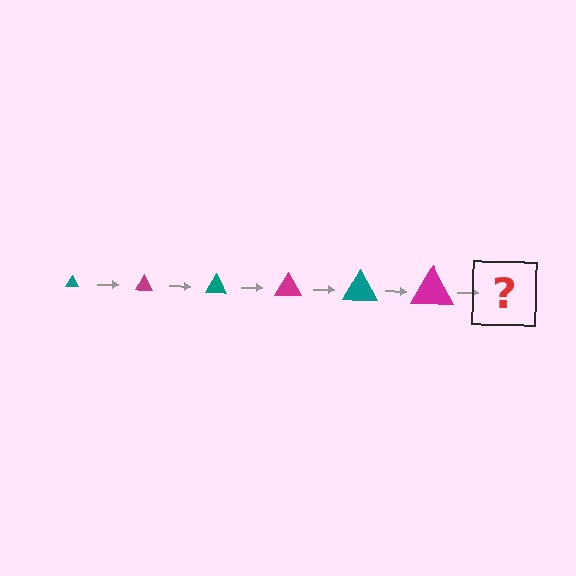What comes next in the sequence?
The next element should be a teal triangle, larger than the previous one.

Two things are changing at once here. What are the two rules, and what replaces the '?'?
The two rules are that the triangle grows larger each step and the color cycles through teal and magenta. The '?' should be a teal triangle, larger than the previous one.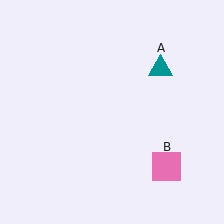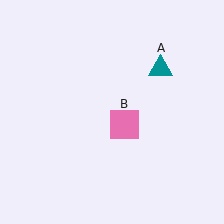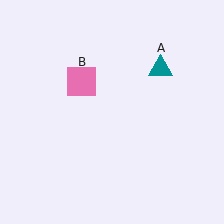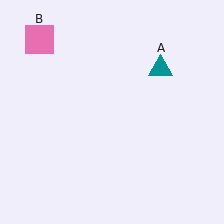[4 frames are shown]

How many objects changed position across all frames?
1 object changed position: pink square (object B).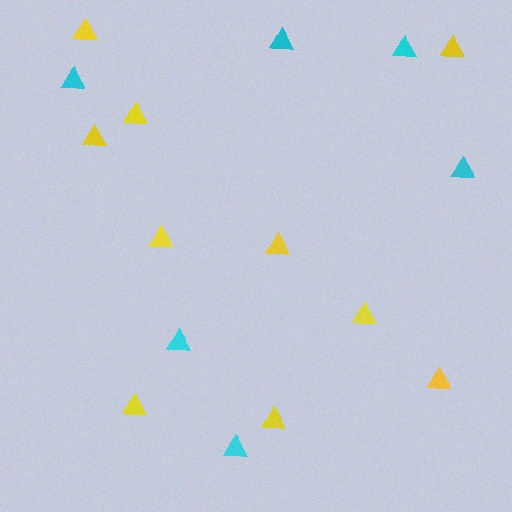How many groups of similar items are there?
There are 2 groups: one group of cyan triangles (6) and one group of yellow triangles (10).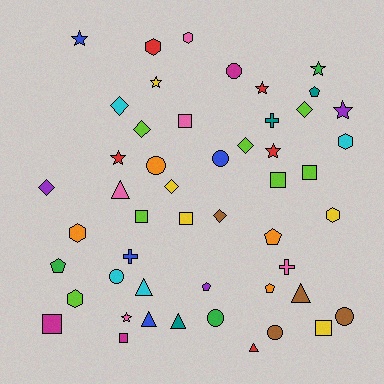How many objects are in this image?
There are 50 objects.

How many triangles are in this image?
There are 6 triangles.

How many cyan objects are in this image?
There are 4 cyan objects.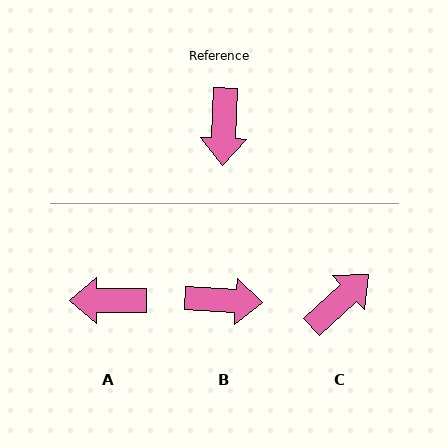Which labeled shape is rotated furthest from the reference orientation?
C, about 135 degrees away.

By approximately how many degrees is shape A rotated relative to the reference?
Approximately 88 degrees clockwise.